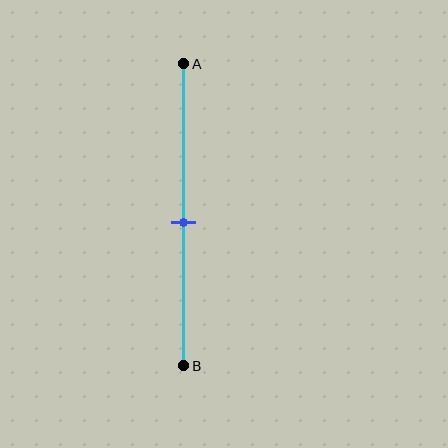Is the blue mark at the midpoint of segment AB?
Yes, the mark is approximately at the midpoint.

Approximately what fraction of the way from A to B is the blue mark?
The blue mark is approximately 55% of the way from A to B.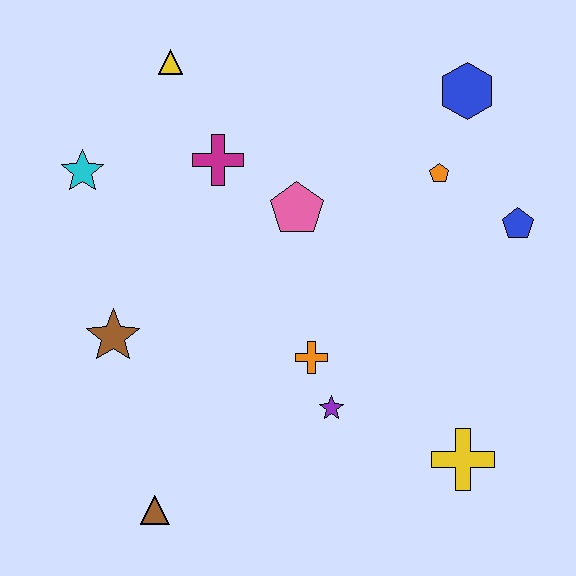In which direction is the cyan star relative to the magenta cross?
The cyan star is to the left of the magenta cross.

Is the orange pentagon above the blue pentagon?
Yes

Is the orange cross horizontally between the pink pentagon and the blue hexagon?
Yes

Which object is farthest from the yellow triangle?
The yellow cross is farthest from the yellow triangle.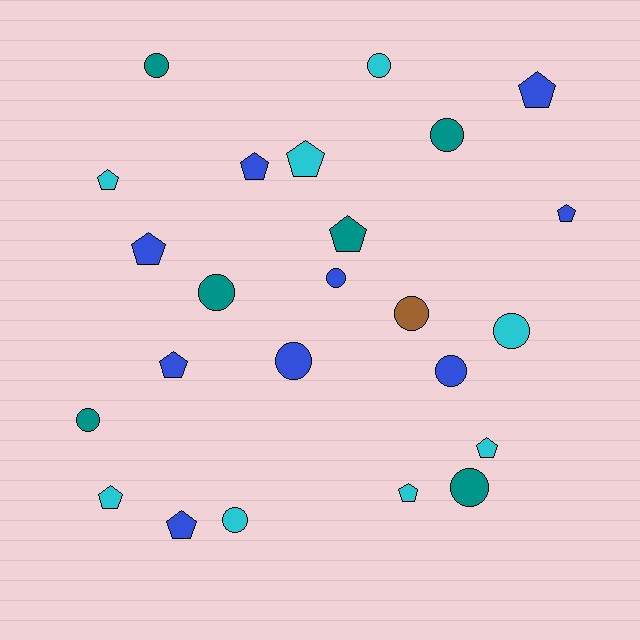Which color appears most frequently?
Blue, with 9 objects.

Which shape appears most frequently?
Circle, with 12 objects.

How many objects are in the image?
There are 24 objects.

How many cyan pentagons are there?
There are 5 cyan pentagons.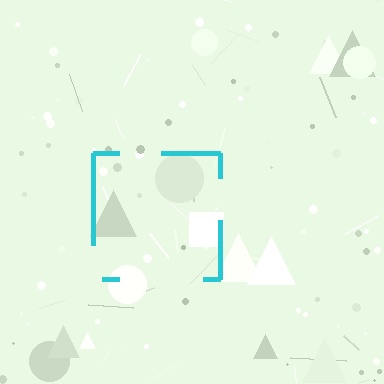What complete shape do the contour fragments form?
The contour fragments form a square.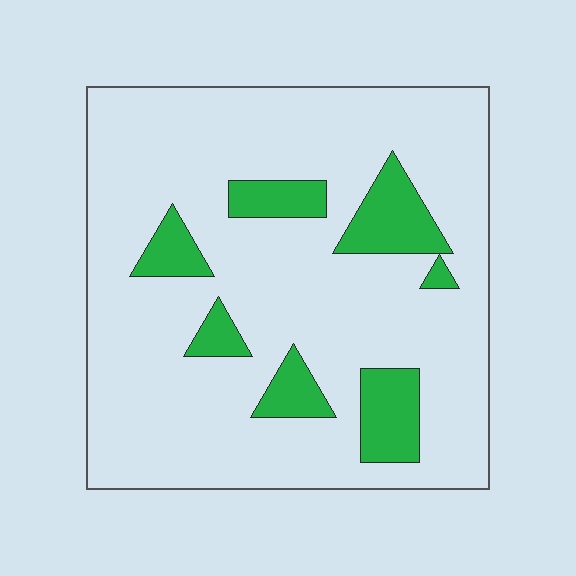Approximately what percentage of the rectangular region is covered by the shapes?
Approximately 15%.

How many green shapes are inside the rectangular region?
7.